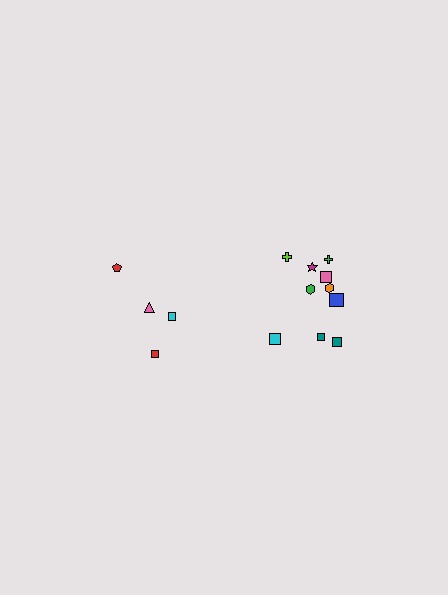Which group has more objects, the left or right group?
The right group.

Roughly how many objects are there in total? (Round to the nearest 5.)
Roughly 15 objects in total.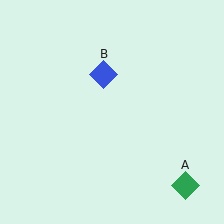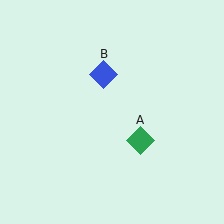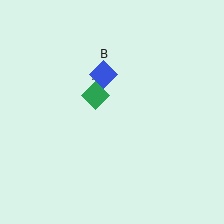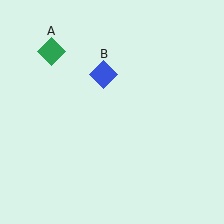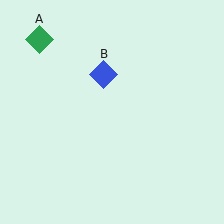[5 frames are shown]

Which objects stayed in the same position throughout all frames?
Blue diamond (object B) remained stationary.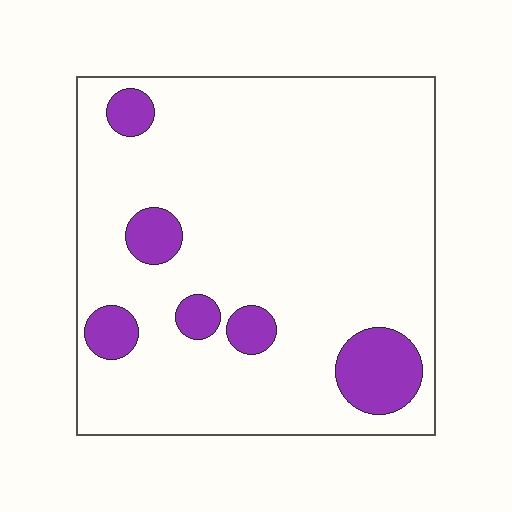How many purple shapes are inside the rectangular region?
6.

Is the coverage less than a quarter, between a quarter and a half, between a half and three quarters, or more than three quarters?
Less than a quarter.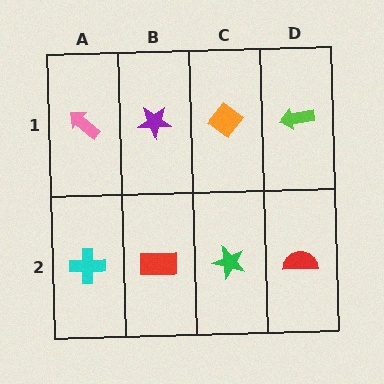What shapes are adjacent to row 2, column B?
A purple star (row 1, column B), a cyan cross (row 2, column A), a green star (row 2, column C).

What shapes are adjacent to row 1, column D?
A red semicircle (row 2, column D), an orange diamond (row 1, column C).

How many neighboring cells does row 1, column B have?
3.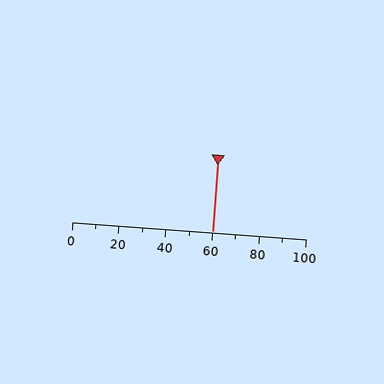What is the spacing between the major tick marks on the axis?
The major ticks are spaced 20 apart.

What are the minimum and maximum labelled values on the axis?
The axis runs from 0 to 100.